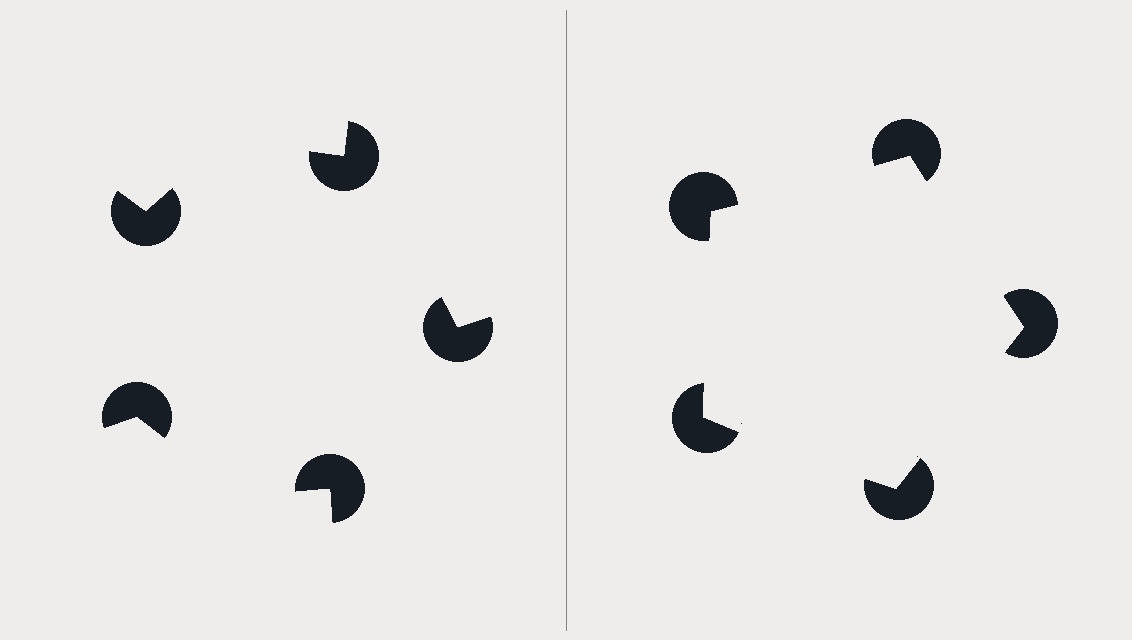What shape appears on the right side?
An illusory pentagon.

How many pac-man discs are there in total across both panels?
10 — 5 on each side.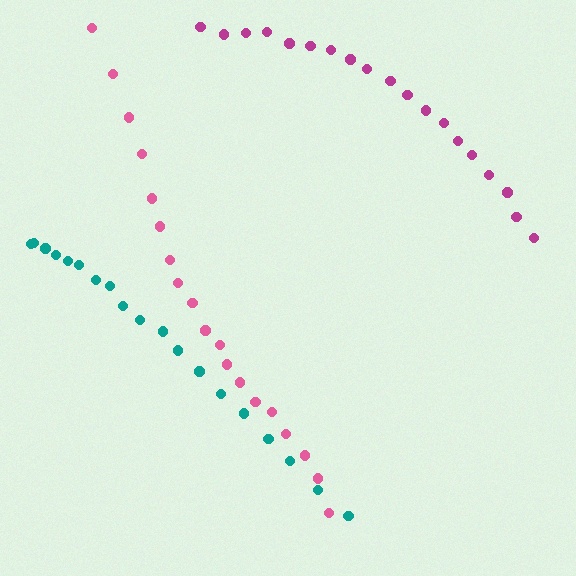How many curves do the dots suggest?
There are 3 distinct paths.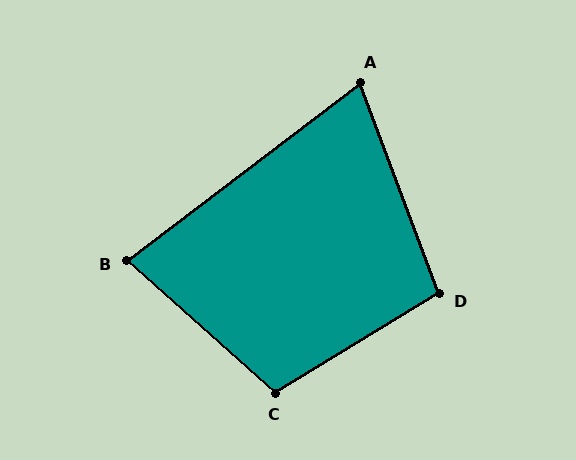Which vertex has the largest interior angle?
C, at approximately 107 degrees.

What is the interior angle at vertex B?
Approximately 79 degrees (acute).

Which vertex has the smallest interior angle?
A, at approximately 73 degrees.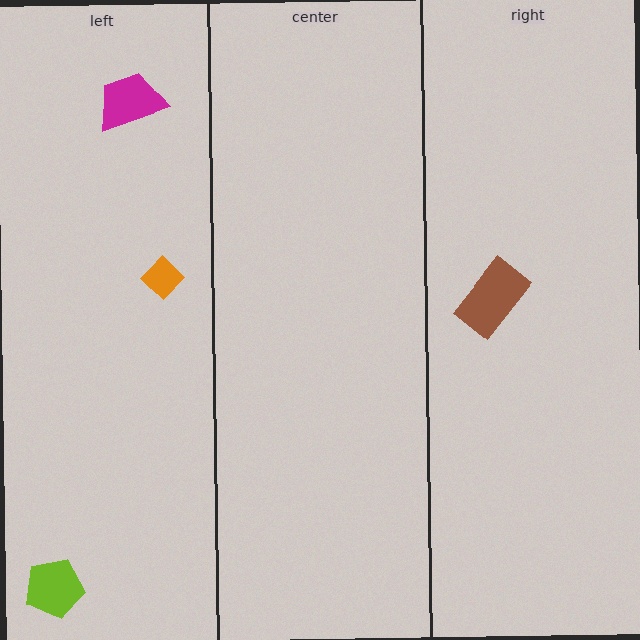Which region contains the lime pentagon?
The left region.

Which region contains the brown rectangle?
The right region.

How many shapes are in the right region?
1.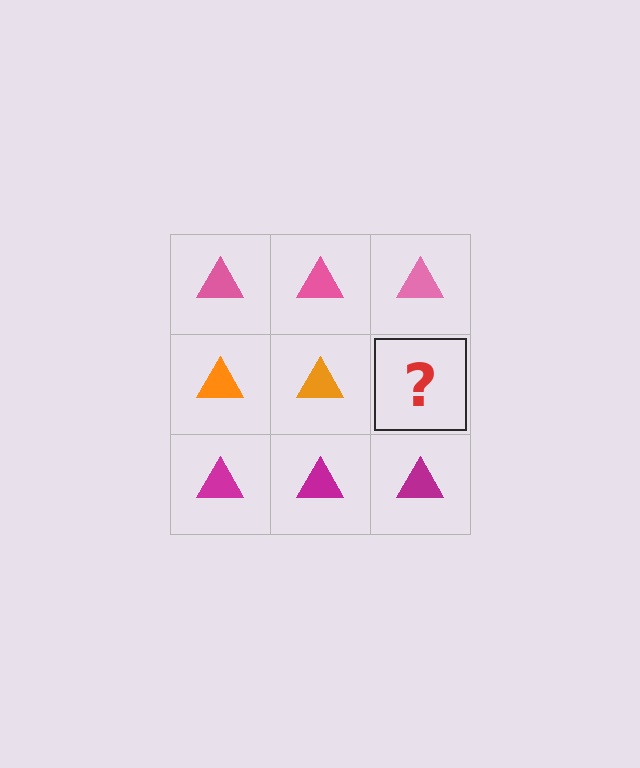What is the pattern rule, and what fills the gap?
The rule is that each row has a consistent color. The gap should be filled with an orange triangle.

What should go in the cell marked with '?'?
The missing cell should contain an orange triangle.